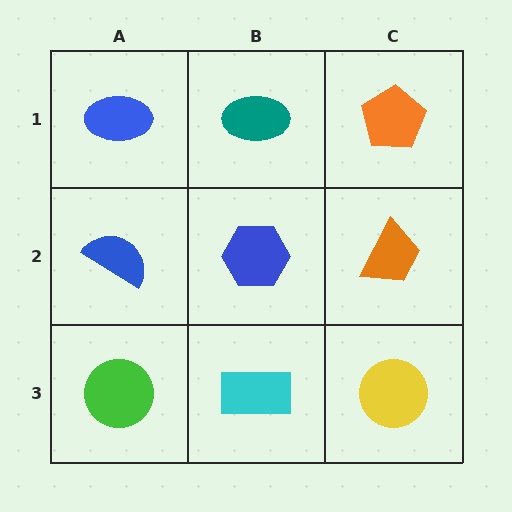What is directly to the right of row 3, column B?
A yellow circle.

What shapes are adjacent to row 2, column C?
An orange pentagon (row 1, column C), a yellow circle (row 3, column C), a blue hexagon (row 2, column B).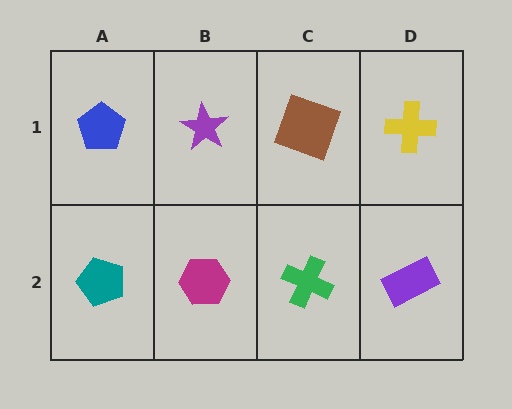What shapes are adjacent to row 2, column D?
A yellow cross (row 1, column D), a green cross (row 2, column C).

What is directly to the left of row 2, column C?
A magenta hexagon.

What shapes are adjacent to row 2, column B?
A purple star (row 1, column B), a teal pentagon (row 2, column A), a green cross (row 2, column C).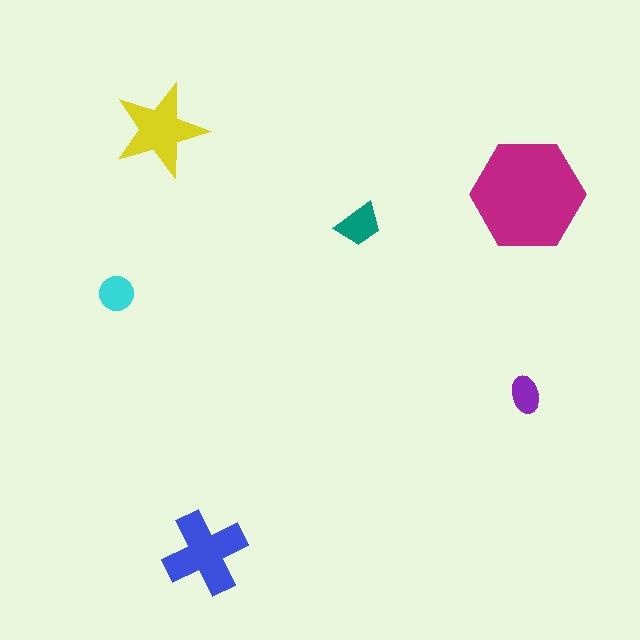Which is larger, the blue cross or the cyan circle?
The blue cross.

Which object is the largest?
The magenta hexagon.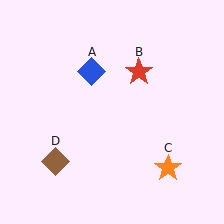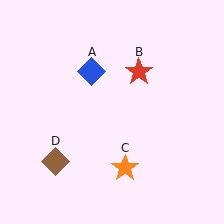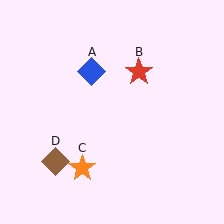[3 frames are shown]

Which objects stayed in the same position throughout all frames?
Blue diamond (object A) and red star (object B) and brown diamond (object D) remained stationary.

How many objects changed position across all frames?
1 object changed position: orange star (object C).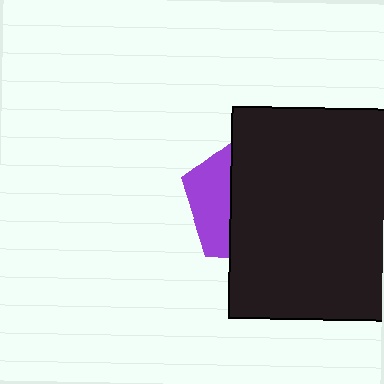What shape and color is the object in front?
The object in front is a black square.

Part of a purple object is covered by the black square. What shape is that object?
It is a pentagon.